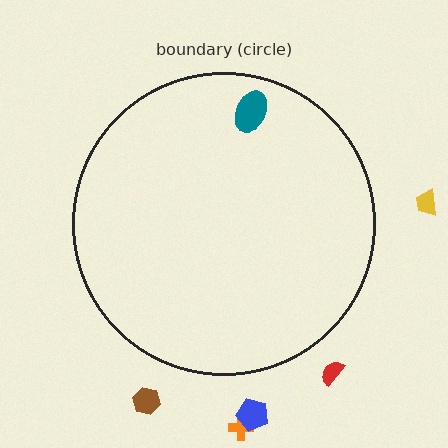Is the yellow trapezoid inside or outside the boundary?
Outside.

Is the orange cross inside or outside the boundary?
Outside.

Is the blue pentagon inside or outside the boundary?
Outside.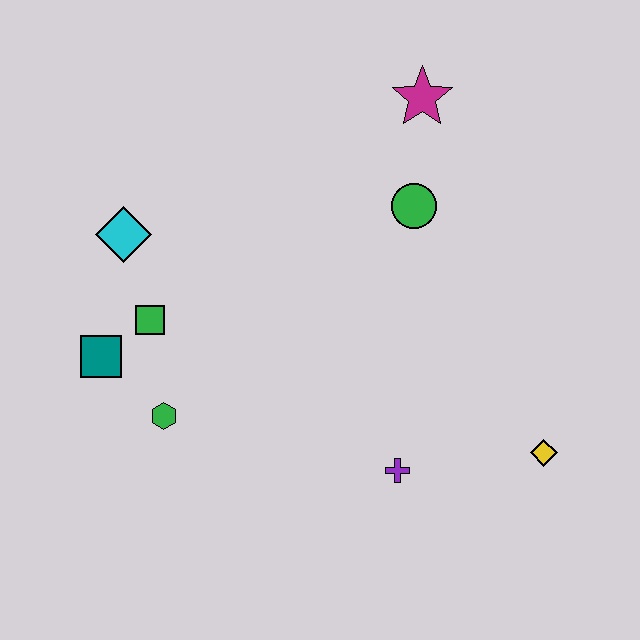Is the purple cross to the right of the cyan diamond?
Yes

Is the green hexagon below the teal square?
Yes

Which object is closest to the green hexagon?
The teal square is closest to the green hexagon.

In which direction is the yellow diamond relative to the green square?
The yellow diamond is to the right of the green square.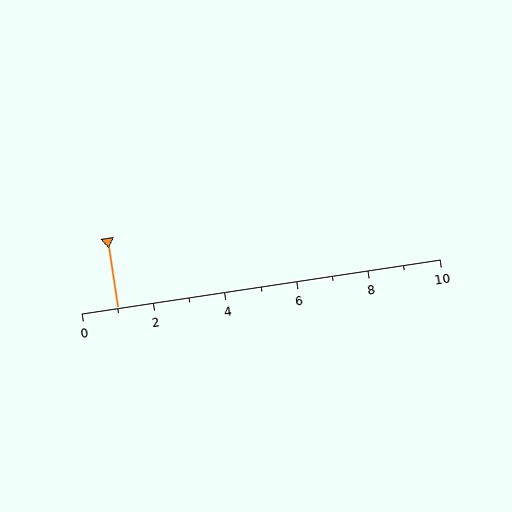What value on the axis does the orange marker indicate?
The marker indicates approximately 1.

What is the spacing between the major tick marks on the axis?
The major ticks are spaced 2 apart.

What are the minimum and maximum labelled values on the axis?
The axis runs from 0 to 10.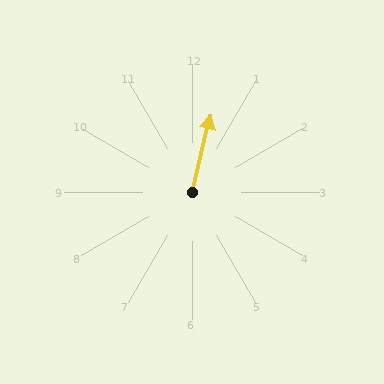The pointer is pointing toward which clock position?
Roughly 12 o'clock.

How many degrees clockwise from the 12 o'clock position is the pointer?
Approximately 14 degrees.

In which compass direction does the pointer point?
North.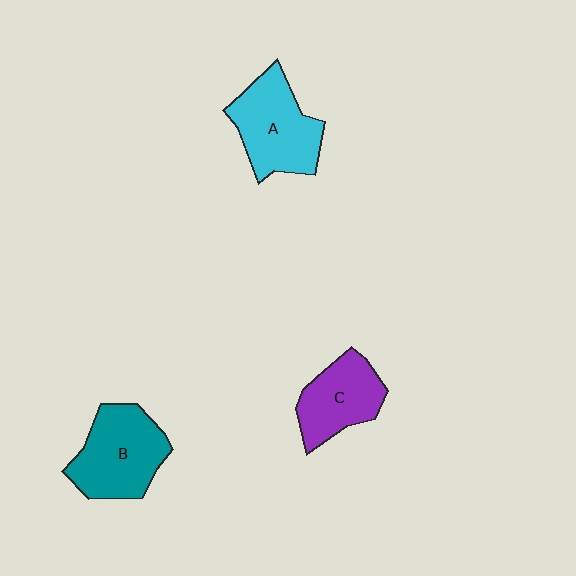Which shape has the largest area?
Shape B (teal).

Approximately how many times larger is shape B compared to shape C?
Approximately 1.3 times.